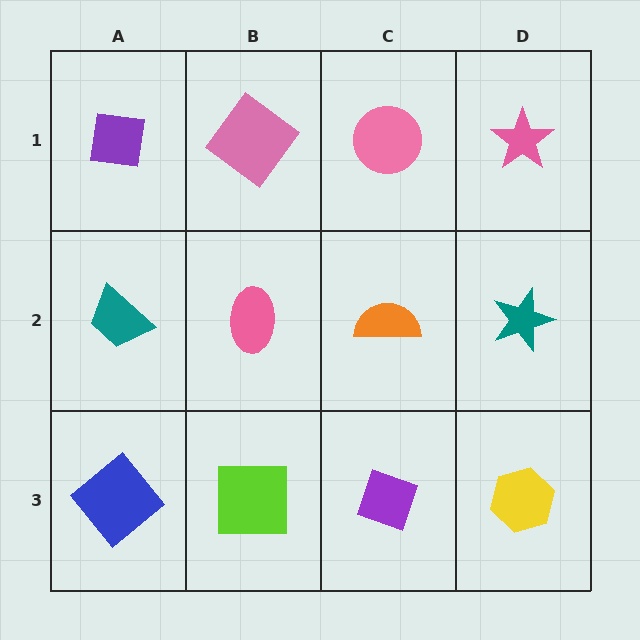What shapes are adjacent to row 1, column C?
An orange semicircle (row 2, column C), a pink diamond (row 1, column B), a pink star (row 1, column D).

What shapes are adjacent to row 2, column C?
A pink circle (row 1, column C), a purple diamond (row 3, column C), a pink ellipse (row 2, column B), a teal star (row 2, column D).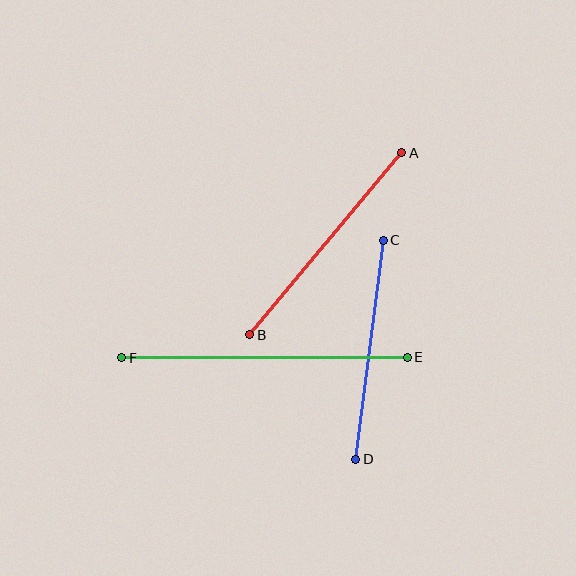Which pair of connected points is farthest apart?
Points E and F are farthest apart.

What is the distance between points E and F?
The distance is approximately 286 pixels.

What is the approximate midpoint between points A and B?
The midpoint is at approximately (326, 244) pixels.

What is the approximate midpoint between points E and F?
The midpoint is at approximately (264, 358) pixels.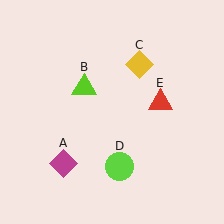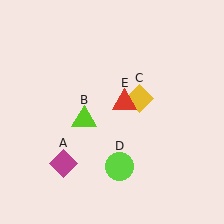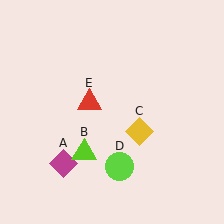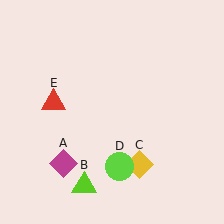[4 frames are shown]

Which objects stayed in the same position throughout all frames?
Magenta diamond (object A) and lime circle (object D) remained stationary.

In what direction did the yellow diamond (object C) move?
The yellow diamond (object C) moved down.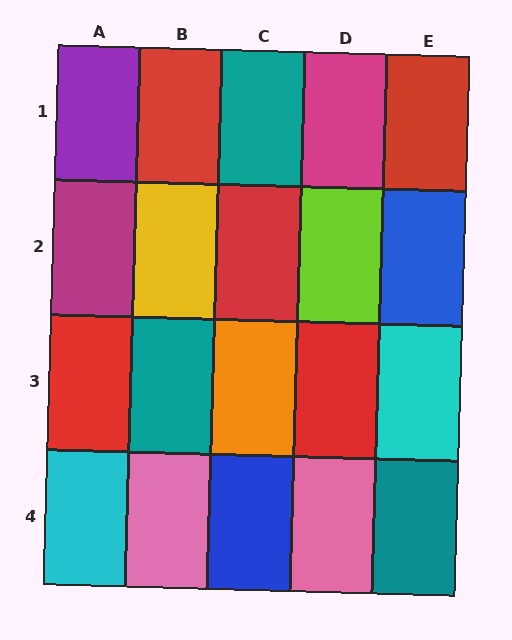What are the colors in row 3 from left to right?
Red, teal, orange, red, cyan.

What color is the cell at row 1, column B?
Red.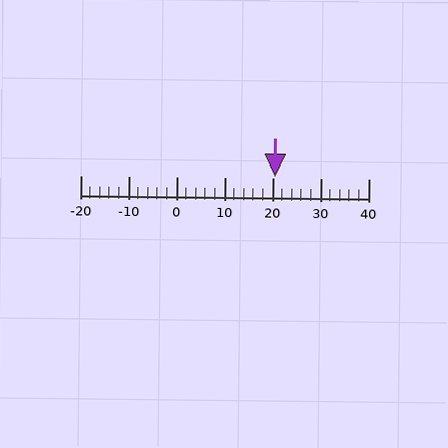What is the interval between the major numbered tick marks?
The major tick marks are spaced 10 units apart.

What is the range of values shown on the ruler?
The ruler shows values from -20 to 40.